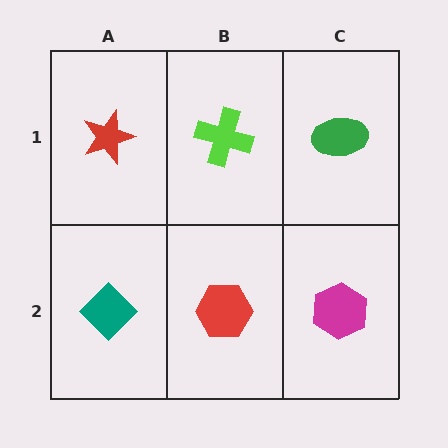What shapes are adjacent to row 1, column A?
A teal diamond (row 2, column A), a lime cross (row 1, column B).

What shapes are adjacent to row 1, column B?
A red hexagon (row 2, column B), a red star (row 1, column A), a green ellipse (row 1, column C).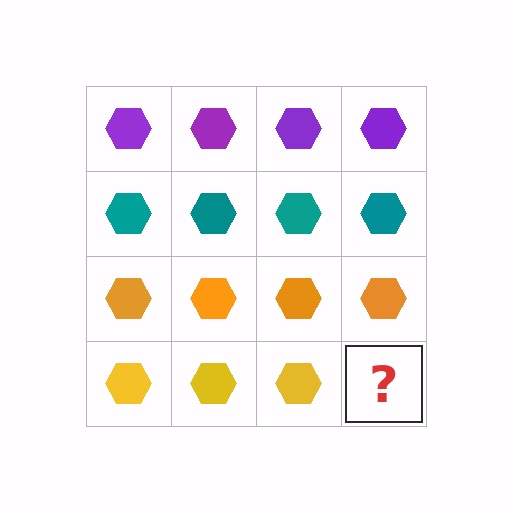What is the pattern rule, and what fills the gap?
The rule is that each row has a consistent color. The gap should be filled with a yellow hexagon.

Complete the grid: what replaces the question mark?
The question mark should be replaced with a yellow hexagon.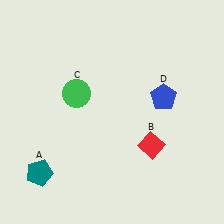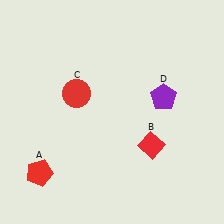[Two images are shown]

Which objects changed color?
A changed from teal to red. C changed from green to red. D changed from blue to purple.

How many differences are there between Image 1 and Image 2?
There are 3 differences between the two images.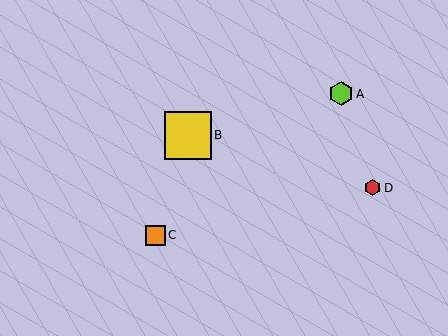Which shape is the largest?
The yellow square (labeled B) is the largest.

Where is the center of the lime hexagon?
The center of the lime hexagon is at (341, 94).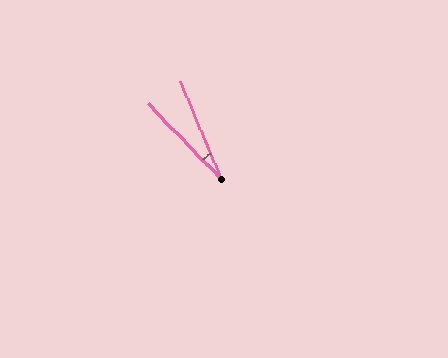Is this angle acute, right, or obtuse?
It is acute.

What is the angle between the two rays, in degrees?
Approximately 22 degrees.